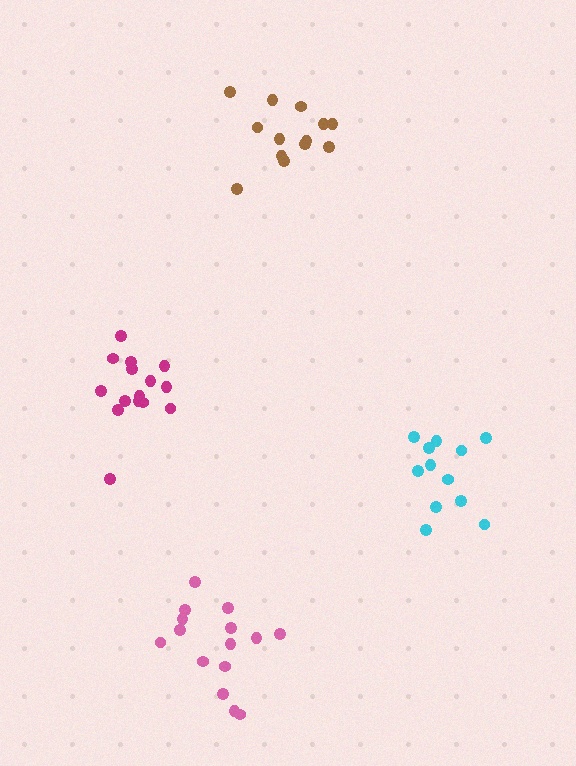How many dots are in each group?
Group 1: 13 dots, Group 2: 12 dots, Group 3: 15 dots, Group 4: 15 dots (55 total).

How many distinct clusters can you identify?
There are 4 distinct clusters.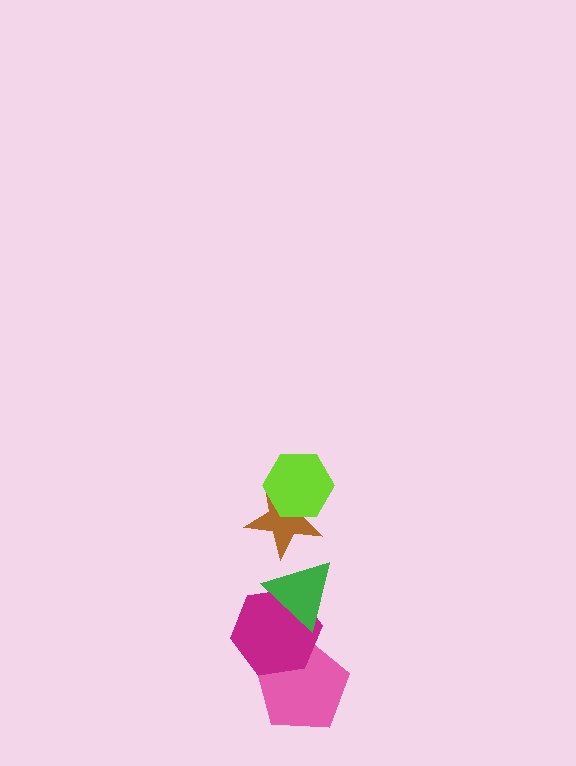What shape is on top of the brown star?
The lime hexagon is on top of the brown star.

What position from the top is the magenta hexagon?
The magenta hexagon is 4th from the top.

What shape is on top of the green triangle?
The brown star is on top of the green triangle.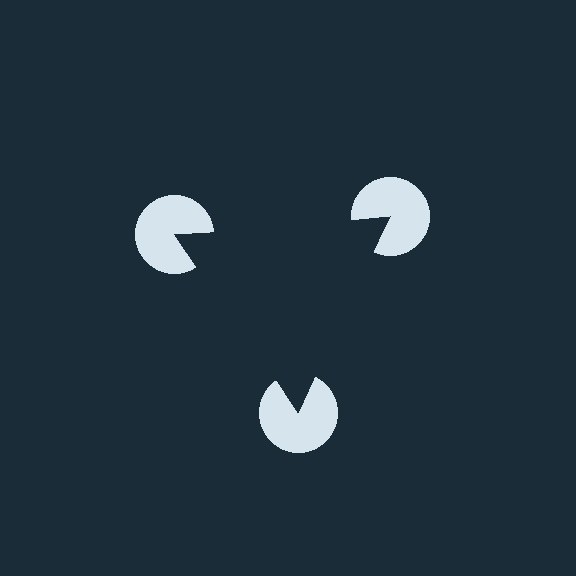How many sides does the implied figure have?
3 sides.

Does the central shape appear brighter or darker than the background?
It typically appears slightly darker than the background, even though no actual brightness change is drawn.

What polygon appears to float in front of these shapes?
An illusory triangle — its edges are inferred from the aligned wedge cuts in the pac-man discs, not physically drawn.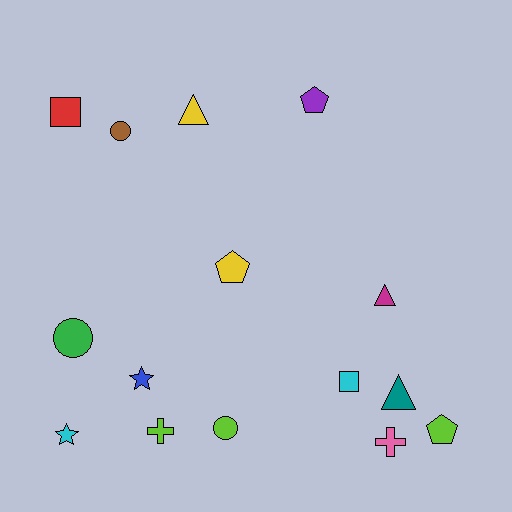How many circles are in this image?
There are 3 circles.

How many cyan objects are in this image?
There are 2 cyan objects.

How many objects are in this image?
There are 15 objects.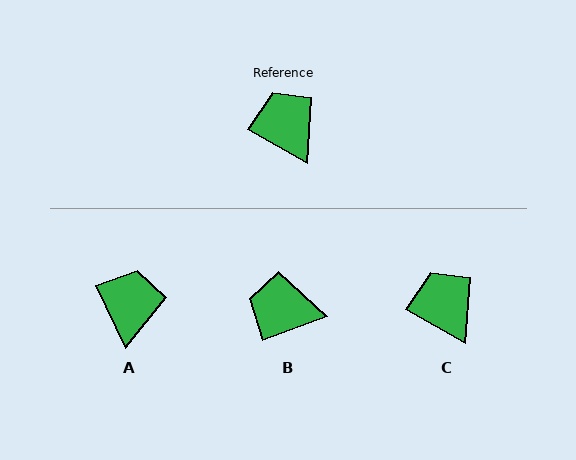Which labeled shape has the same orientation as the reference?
C.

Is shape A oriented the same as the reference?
No, it is off by about 35 degrees.